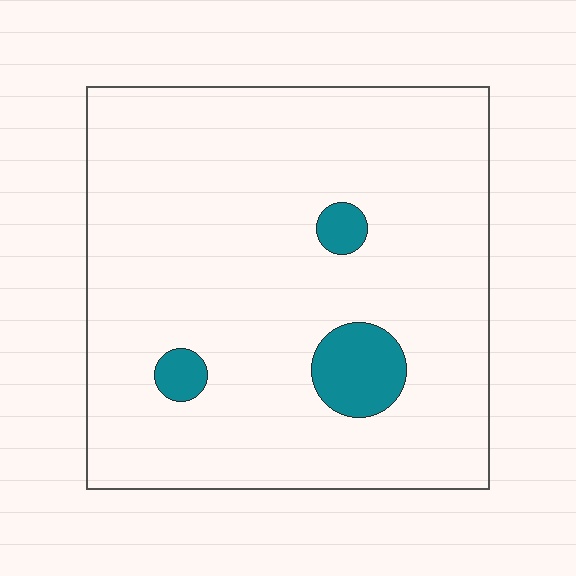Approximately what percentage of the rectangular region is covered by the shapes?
Approximately 5%.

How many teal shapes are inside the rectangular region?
3.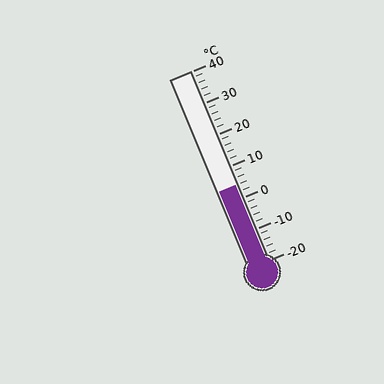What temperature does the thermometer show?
The thermometer shows approximately 4°C.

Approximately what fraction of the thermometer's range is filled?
The thermometer is filled to approximately 40% of its range.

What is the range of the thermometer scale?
The thermometer scale ranges from -20°C to 40°C.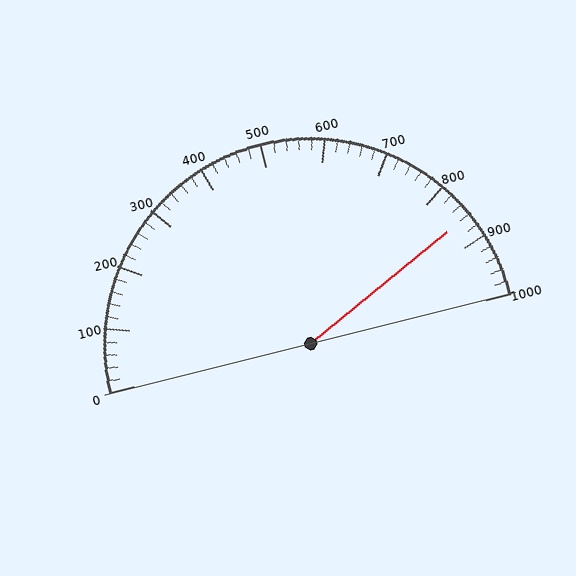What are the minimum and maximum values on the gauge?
The gauge ranges from 0 to 1000.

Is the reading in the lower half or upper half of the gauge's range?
The reading is in the upper half of the range (0 to 1000).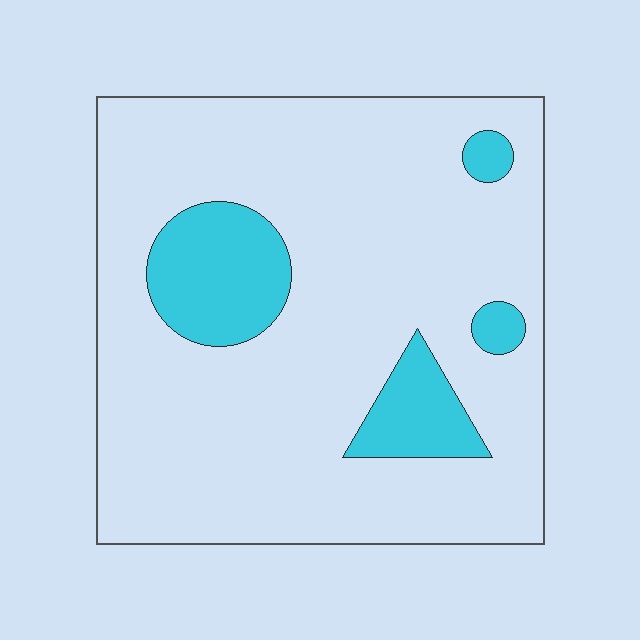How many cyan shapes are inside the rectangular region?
4.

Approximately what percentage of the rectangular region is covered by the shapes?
Approximately 15%.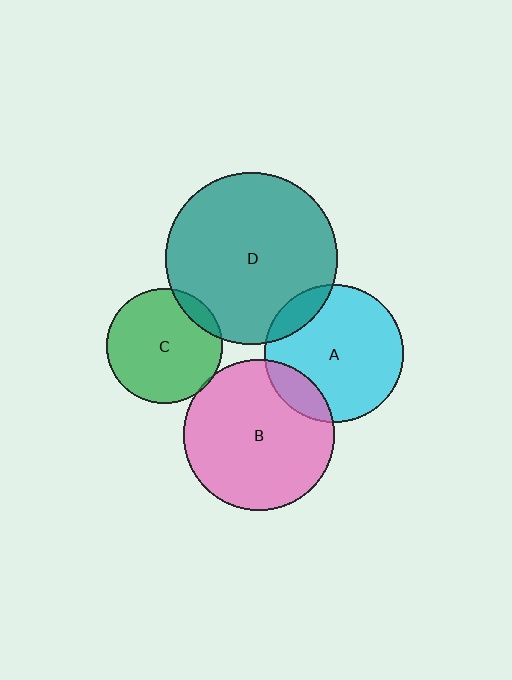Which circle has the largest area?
Circle D (teal).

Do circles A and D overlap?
Yes.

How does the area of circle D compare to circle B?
Approximately 1.3 times.